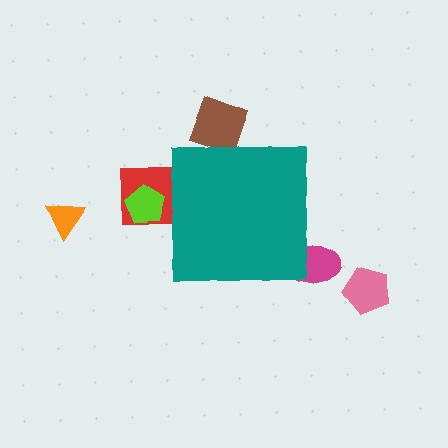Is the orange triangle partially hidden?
No, the orange triangle is fully visible.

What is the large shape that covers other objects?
A teal square.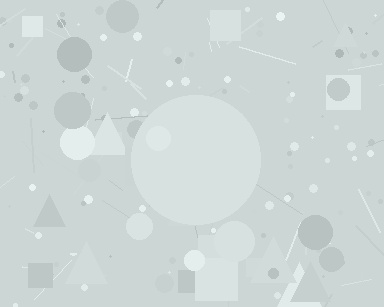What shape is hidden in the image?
A circle is hidden in the image.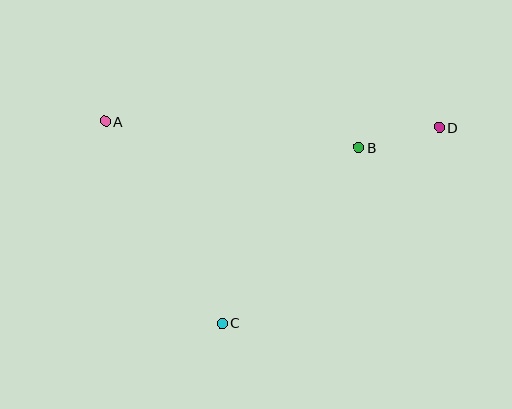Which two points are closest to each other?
Points B and D are closest to each other.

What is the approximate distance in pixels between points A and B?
The distance between A and B is approximately 255 pixels.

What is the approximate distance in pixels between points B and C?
The distance between B and C is approximately 223 pixels.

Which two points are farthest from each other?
Points A and D are farthest from each other.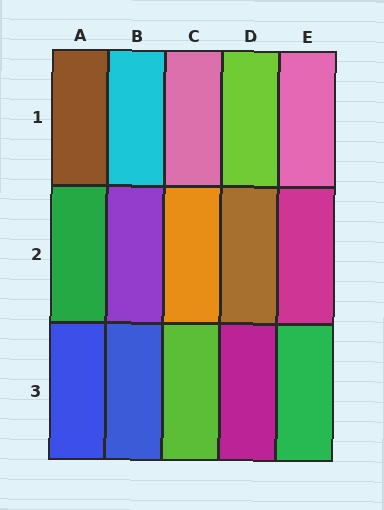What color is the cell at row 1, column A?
Brown.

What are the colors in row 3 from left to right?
Blue, blue, lime, magenta, green.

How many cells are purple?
1 cell is purple.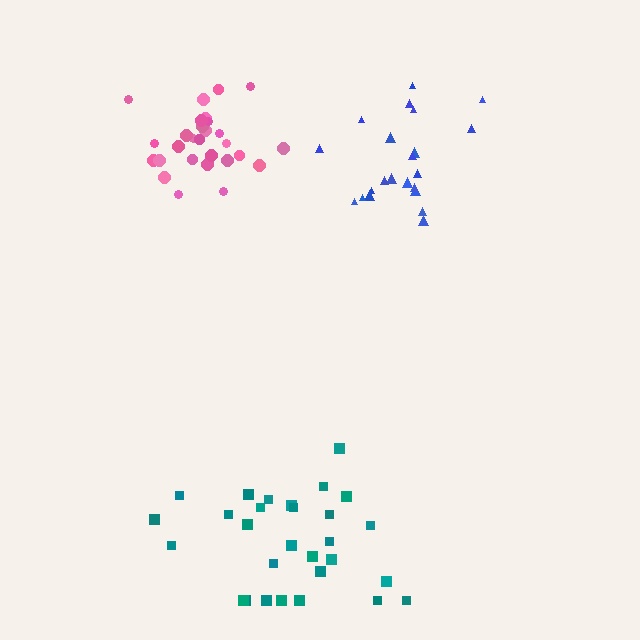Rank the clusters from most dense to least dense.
pink, blue, teal.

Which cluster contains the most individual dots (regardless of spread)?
Teal (29).